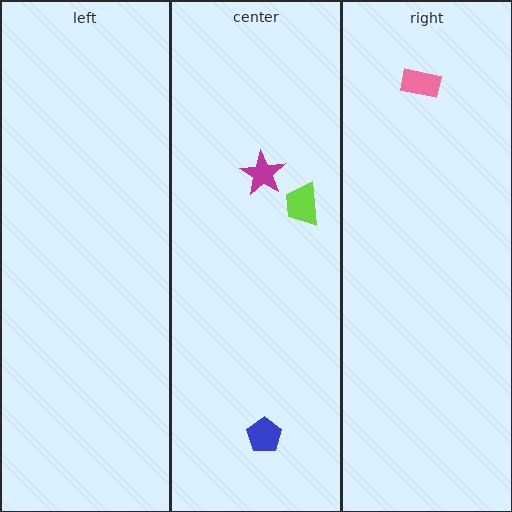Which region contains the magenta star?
The center region.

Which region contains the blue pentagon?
The center region.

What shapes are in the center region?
The blue pentagon, the lime trapezoid, the magenta star.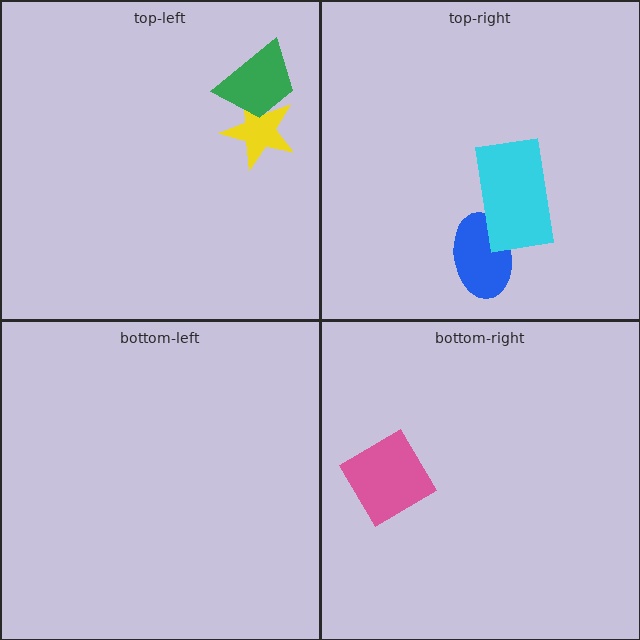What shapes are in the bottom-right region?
The pink diamond.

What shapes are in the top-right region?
The blue ellipse, the cyan rectangle.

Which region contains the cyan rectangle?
The top-right region.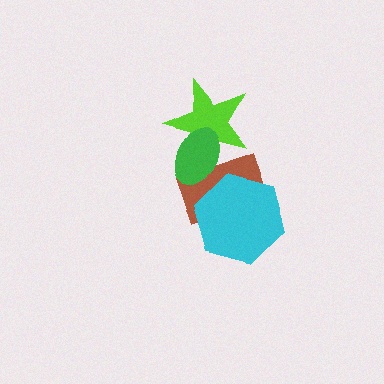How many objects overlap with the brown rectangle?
3 objects overlap with the brown rectangle.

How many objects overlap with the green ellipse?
2 objects overlap with the green ellipse.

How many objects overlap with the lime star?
2 objects overlap with the lime star.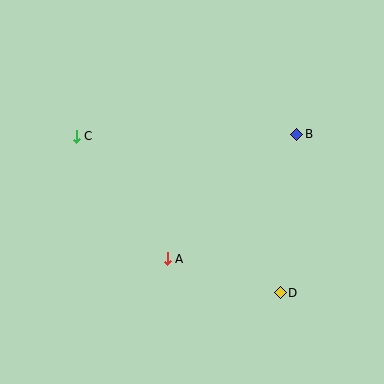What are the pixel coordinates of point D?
Point D is at (280, 293).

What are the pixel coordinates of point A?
Point A is at (167, 259).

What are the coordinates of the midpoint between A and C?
The midpoint between A and C is at (122, 197).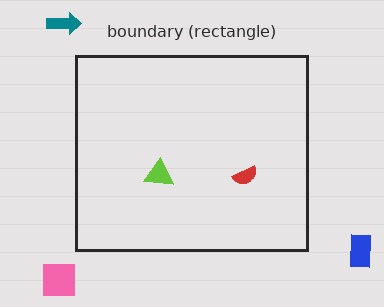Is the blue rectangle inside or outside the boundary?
Outside.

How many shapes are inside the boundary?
2 inside, 3 outside.